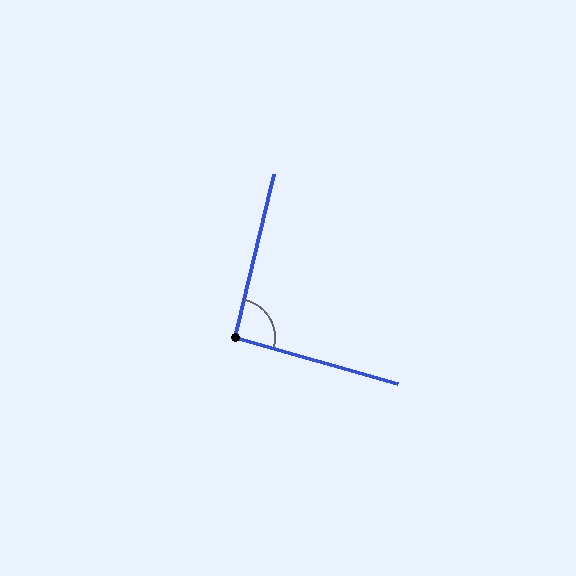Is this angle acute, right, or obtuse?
It is approximately a right angle.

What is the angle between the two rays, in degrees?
Approximately 92 degrees.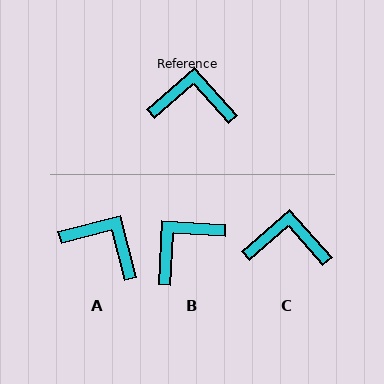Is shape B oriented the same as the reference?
No, it is off by about 46 degrees.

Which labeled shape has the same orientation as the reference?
C.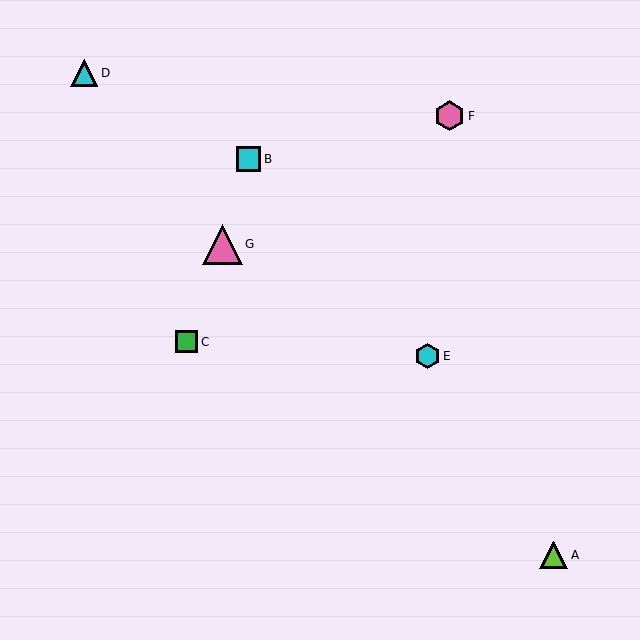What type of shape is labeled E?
Shape E is a cyan hexagon.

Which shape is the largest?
The pink triangle (labeled G) is the largest.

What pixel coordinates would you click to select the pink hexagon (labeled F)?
Click at (450, 116) to select the pink hexagon F.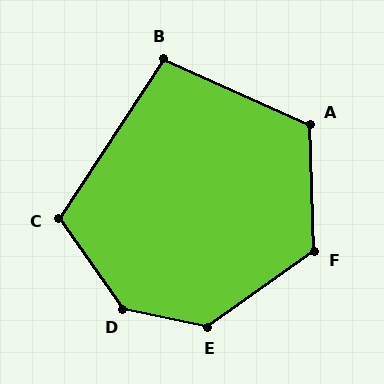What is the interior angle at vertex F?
Approximately 123 degrees (obtuse).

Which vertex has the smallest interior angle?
B, at approximately 99 degrees.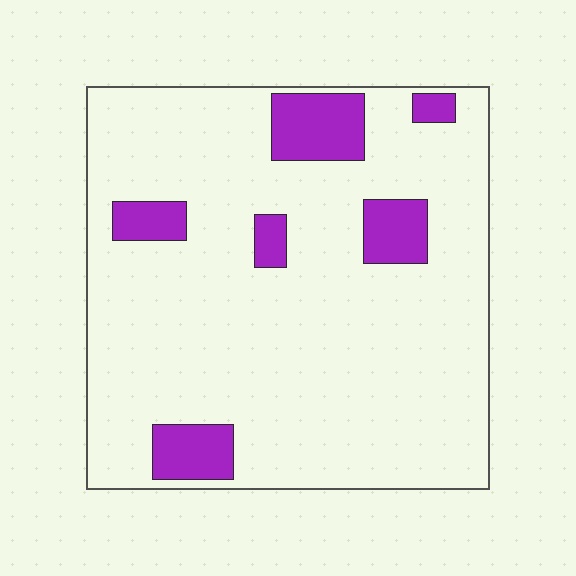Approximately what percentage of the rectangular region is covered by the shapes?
Approximately 15%.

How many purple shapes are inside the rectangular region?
6.